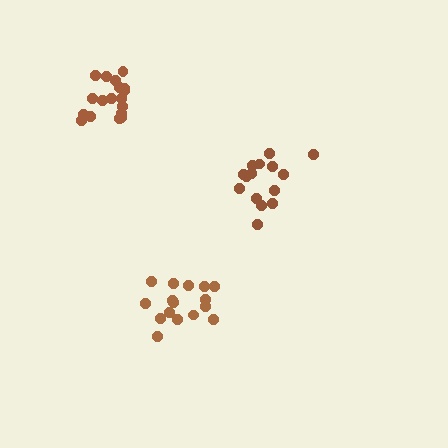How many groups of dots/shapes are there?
There are 3 groups.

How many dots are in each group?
Group 1: 19 dots, Group 2: 15 dots, Group 3: 16 dots (50 total).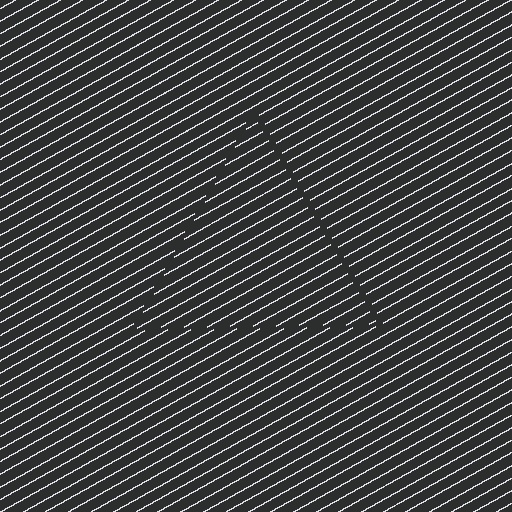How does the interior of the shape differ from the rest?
The interior of the shape contains the same grating, shifted by half a period — the contour is defined by the phase discontinuity where line-ends from the inner and outer gratings abut.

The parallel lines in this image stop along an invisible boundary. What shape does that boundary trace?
An illusory triangle. The interior of the shape contains the same grating, shifted by half a period — the contour is defined by the phase discontinuity where line-ends from the inner and outer gratings abut.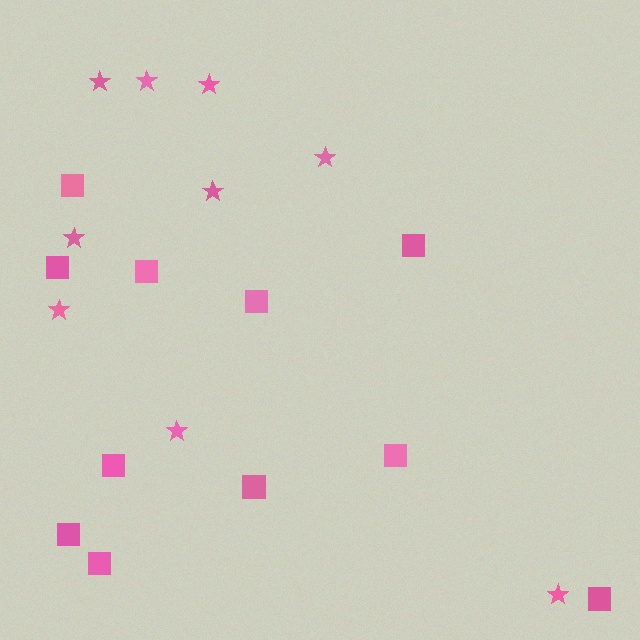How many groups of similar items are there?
There are 2 groups: one group of stars (9) and one group of squares (11).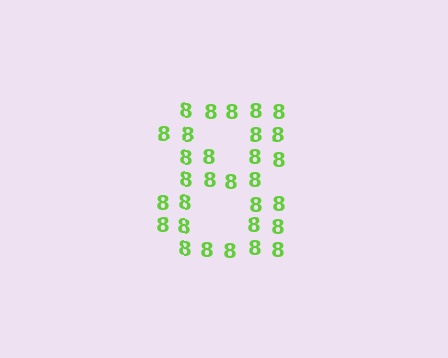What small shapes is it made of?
It is made of small digit 8's.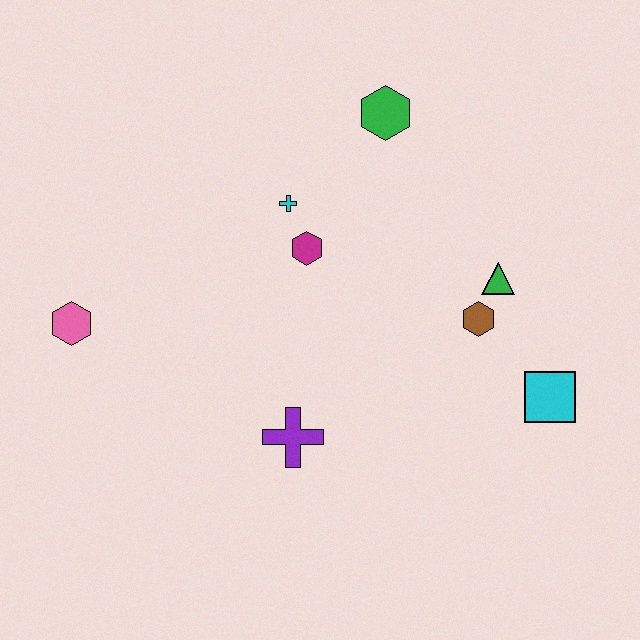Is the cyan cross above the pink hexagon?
Yes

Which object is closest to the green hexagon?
The cyan cross is closest to the green hexagon.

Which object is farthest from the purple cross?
The green hexagon is farthest from the purple cross.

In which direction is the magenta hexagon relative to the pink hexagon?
The magenta hexagon is to the right of the pink hexagon.